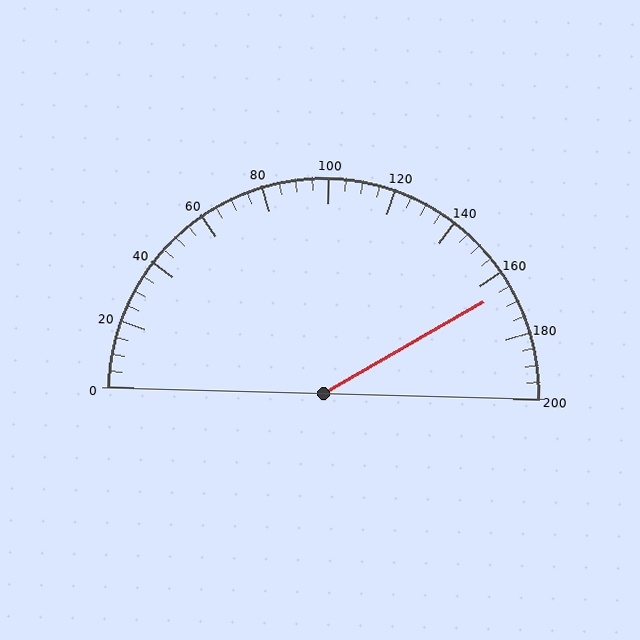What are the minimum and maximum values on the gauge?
The gauge ranges from 0 to 200.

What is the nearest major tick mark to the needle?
The nearest major tick mark is 160.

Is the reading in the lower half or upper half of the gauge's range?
The reading is in the upper half of the range (0 to 200).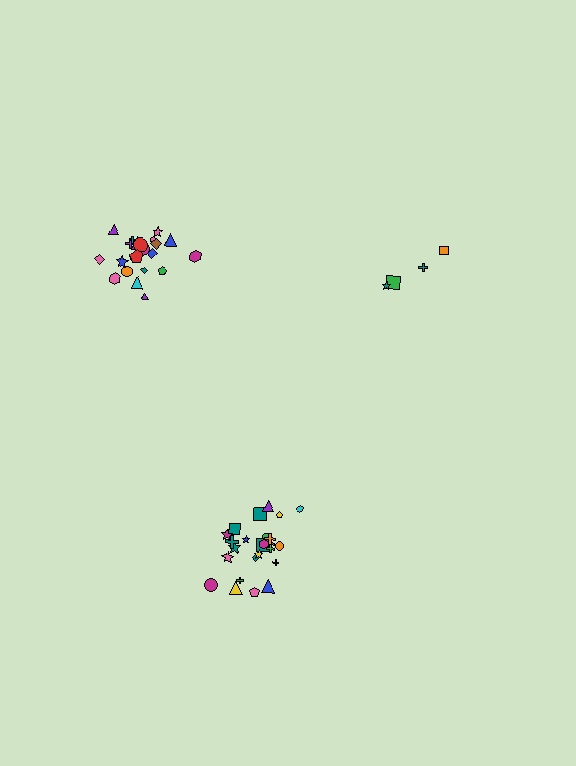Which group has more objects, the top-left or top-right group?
The top-left group.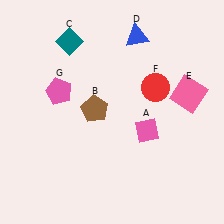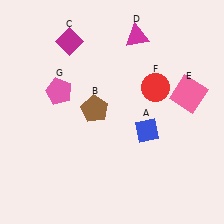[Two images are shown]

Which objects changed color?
A changed from pink to blue. C changed from teal to magenta. D changed from blue to magenta.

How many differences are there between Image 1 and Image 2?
There are 3 differences between the two images.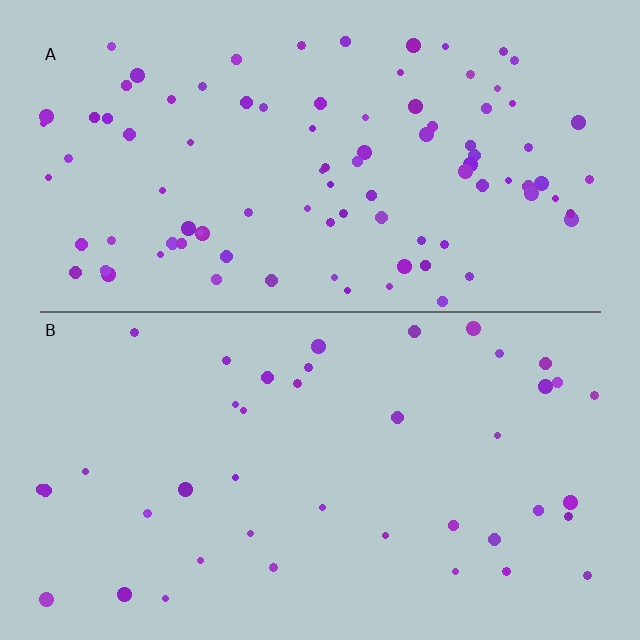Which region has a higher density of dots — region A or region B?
A (the top).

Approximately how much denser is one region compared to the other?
Approximately 2.3× — region A over region B.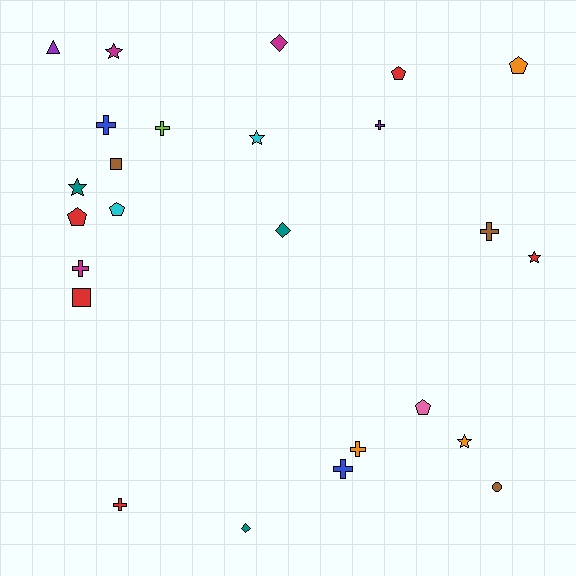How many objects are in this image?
There are 25 objects.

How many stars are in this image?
There are 5 stars.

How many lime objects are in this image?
There is 1 lime object.